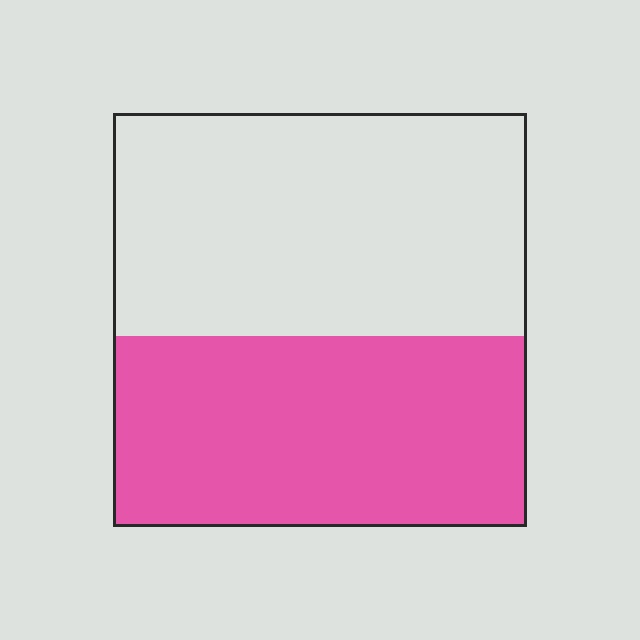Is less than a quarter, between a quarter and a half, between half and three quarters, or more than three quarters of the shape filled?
Between a quarter and a half.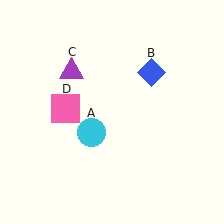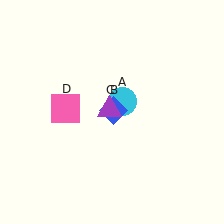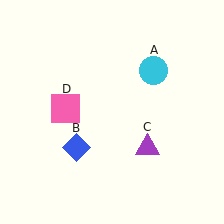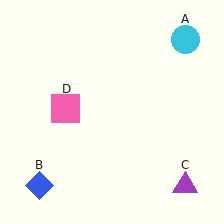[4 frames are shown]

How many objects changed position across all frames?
3 objects changed position: cyan circle (object A), blue diamond (object B), purple triangle (object C).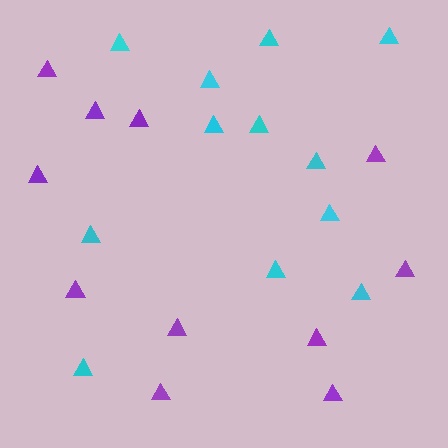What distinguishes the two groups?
There are 2 groups: one group of purple triangles (11) and one group of cyan triangles (12).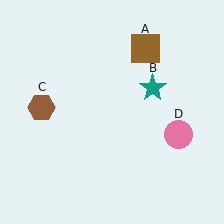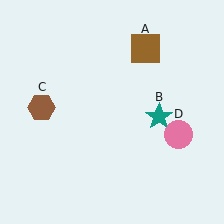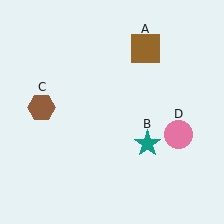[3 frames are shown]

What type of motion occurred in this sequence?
The teal star (object B) rotated clockwise around the center of the scene.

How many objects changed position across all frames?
1 object changed position: teal star (object B).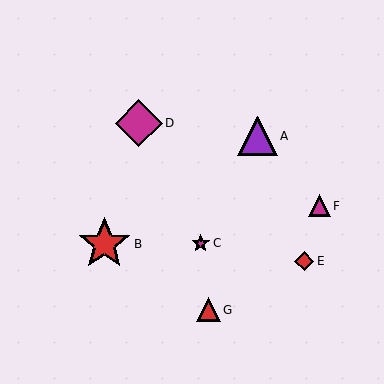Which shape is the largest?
The red star (labeled B) is the largest.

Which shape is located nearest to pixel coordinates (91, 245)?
The red star (labeled B) at (104, 244) is nearest to that location.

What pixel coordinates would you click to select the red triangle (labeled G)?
Click at (208, 310) to select the red triangle G.